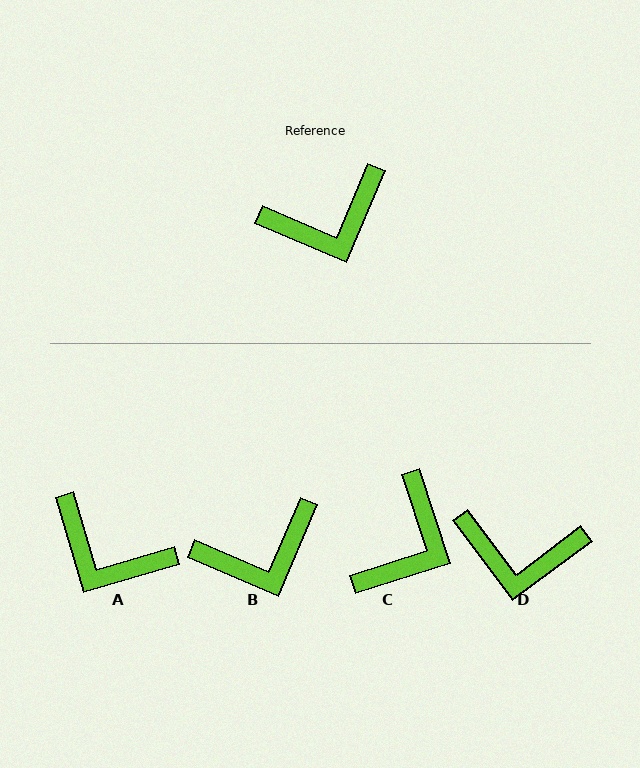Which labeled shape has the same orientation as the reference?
B.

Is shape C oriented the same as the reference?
No, it is off by about 41 degrees.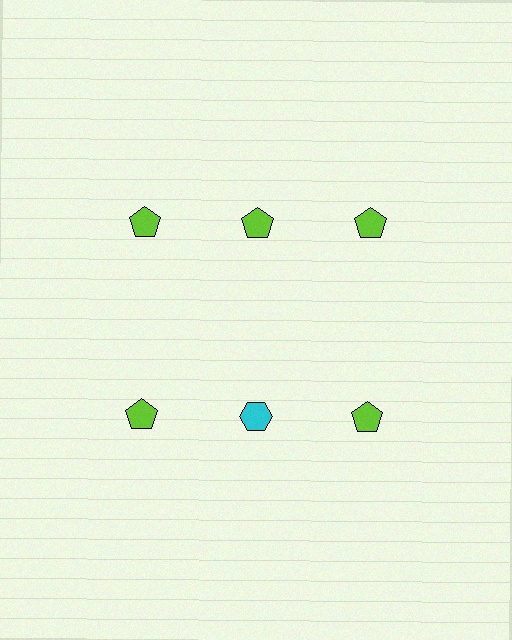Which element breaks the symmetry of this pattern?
The cyan hexagon in the second row, second from left column breaks the symmetry. All other shapes are lime pentagons.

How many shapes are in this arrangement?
There are 6 shapes arranged in a grid pattern.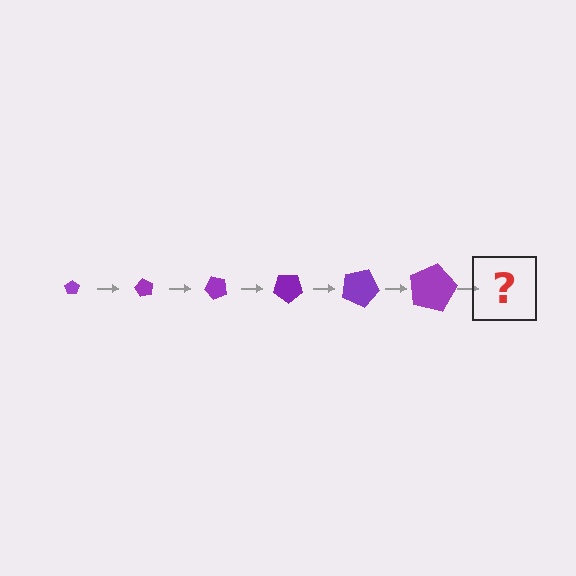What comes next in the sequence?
The next element should be a pentagon, larger than the previous one and rotated 360 degrees from the start.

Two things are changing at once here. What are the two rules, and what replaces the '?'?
The two rules are that the pentagon grows larger each step and it rotates 60 degrees each step. The '?' should be a pentagon, larger than the previous one and rotated 360 degrees from the start.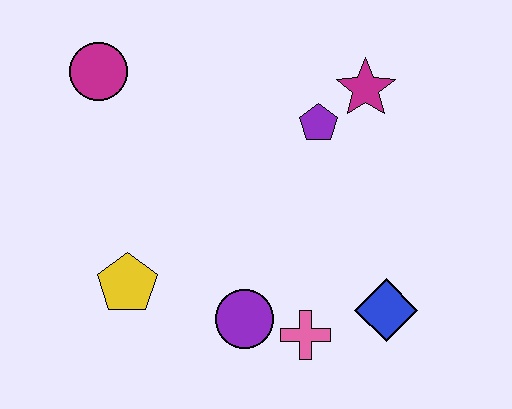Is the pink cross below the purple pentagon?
Yes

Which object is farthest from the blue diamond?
The magenta circle is farthest from the blue diamond.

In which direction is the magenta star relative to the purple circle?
The magenta star is above the purple circle.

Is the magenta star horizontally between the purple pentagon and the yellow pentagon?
No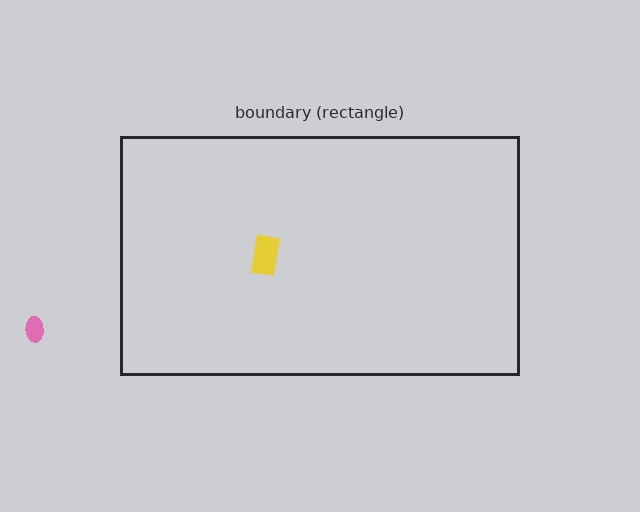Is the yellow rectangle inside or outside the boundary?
Inside.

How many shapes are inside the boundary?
1 inside, 1 outside.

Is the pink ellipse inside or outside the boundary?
Outside.